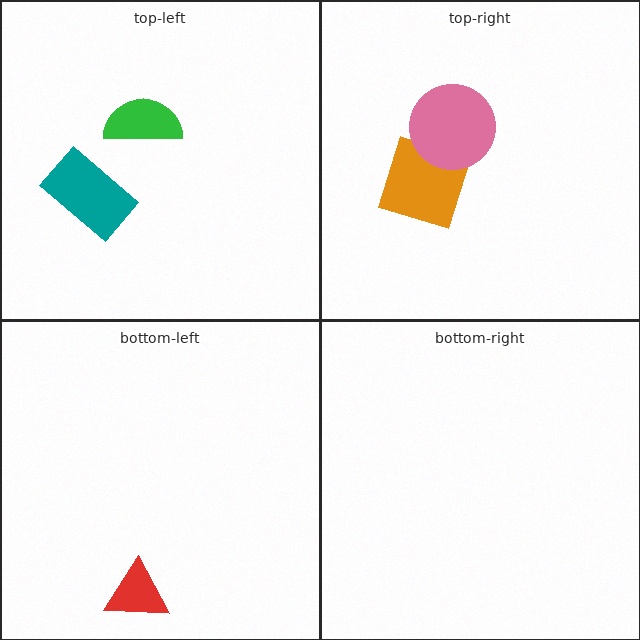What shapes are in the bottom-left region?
The red triangle.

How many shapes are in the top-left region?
2.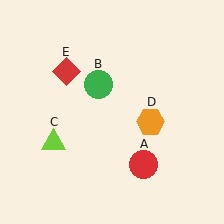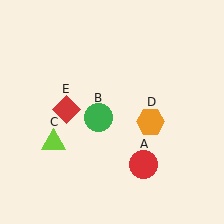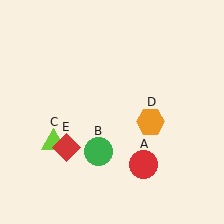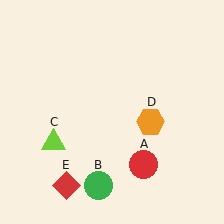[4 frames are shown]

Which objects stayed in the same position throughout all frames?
Red circle (object A) and lime triangle (object C) and orange hexagon (object D) remained stationary.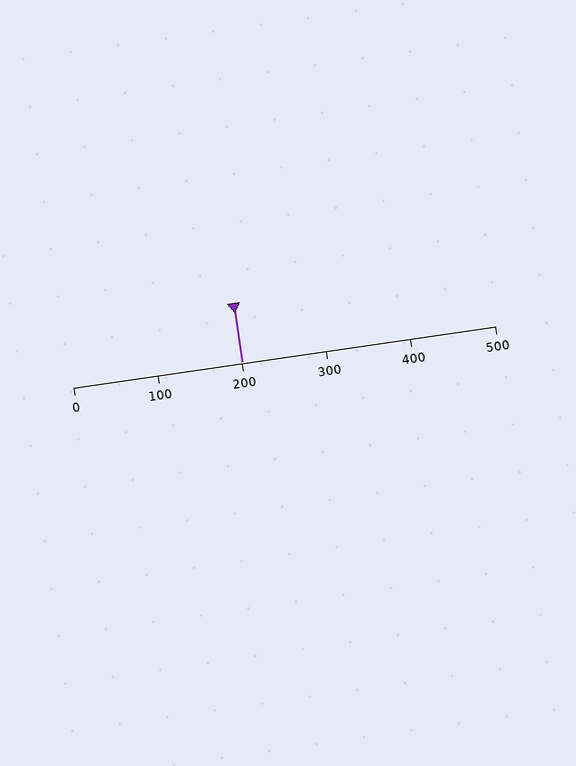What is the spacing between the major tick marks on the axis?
The major ticks are spaced 100 apart.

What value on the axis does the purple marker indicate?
The marker indicates approximately 200.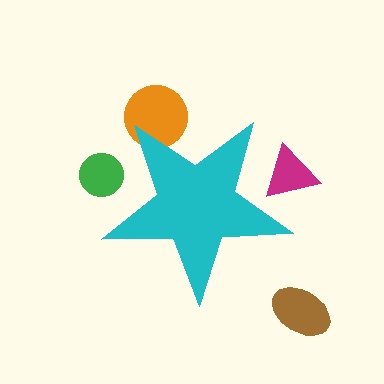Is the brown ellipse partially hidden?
No, the brown ellipse is fully visible.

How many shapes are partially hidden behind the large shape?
3 shapes are partially hidden.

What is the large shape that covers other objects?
A cyan star.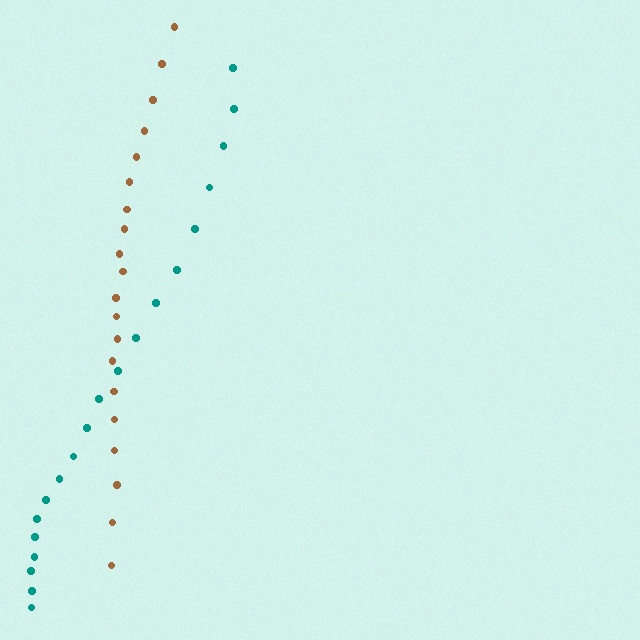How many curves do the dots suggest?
There are 2 distinct paths.